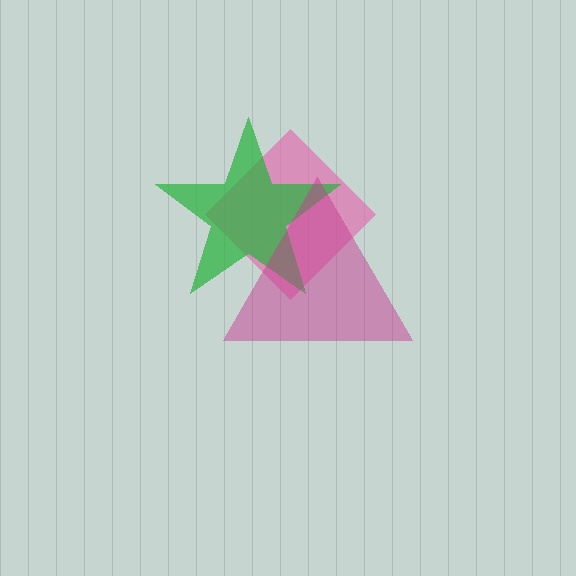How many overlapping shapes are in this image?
There are 3 overlapping shapes in the image.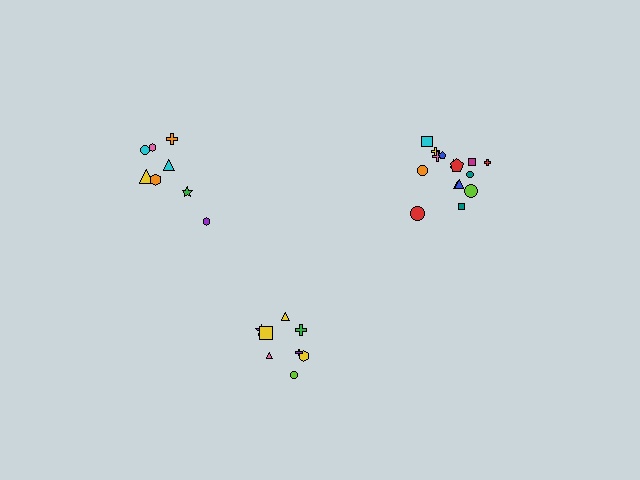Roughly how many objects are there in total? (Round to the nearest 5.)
Roughly 30 objects in total.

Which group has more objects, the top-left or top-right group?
The top-right group.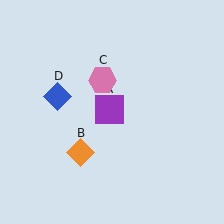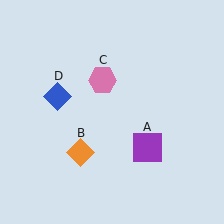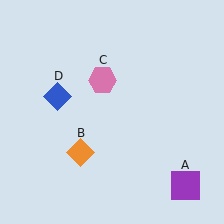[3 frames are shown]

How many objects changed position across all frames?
1 object changed position: purple square (object A).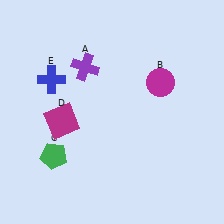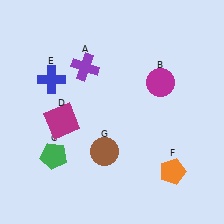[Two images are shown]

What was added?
An orange pentagon (F), a brown circle (G) were added in Image 2.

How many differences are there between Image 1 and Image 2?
There are 2 differences between the two images.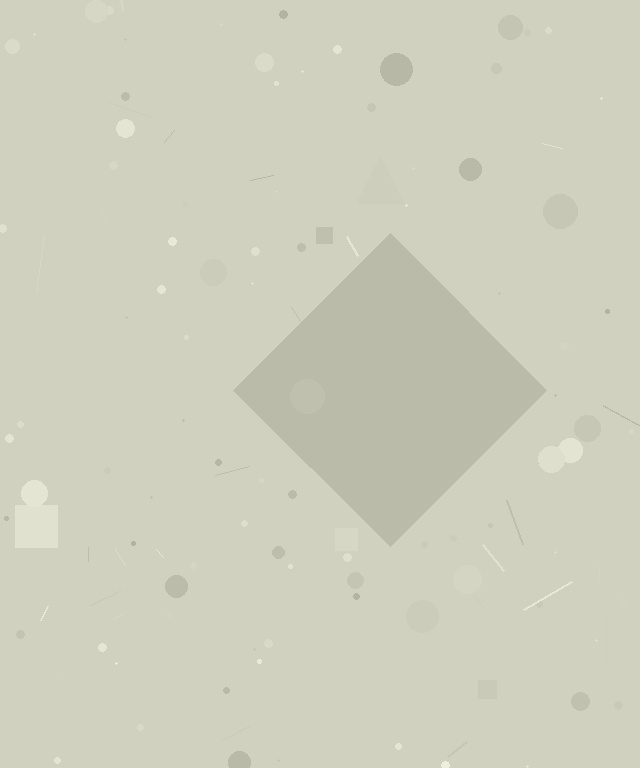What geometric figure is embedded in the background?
A diamond is embedded in the background.